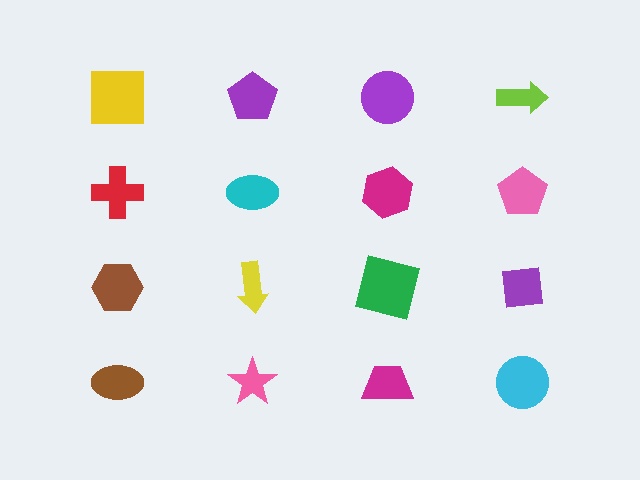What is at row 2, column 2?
A cyan ellipse.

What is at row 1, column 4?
A lime arrow.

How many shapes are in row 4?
4 shapes.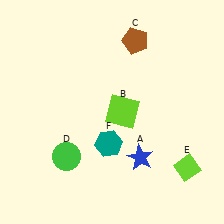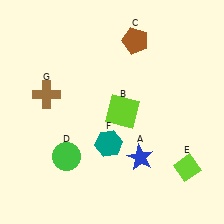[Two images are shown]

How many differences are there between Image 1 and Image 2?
There is 1 difference between the two images.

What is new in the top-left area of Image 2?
A brown cross (G) was added in the top-left area of Image 2.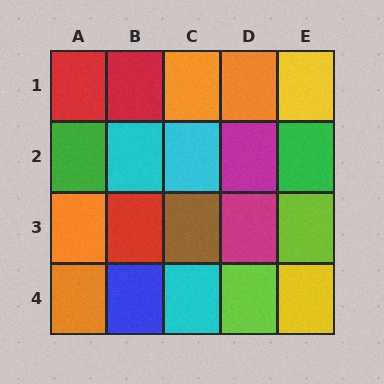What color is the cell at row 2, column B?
Cyan.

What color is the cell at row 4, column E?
Yellow.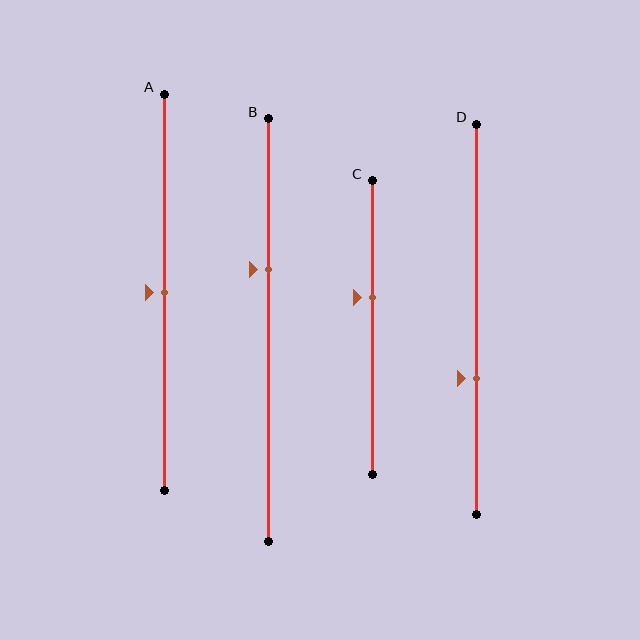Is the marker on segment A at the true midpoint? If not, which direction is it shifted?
Yes, the marker on segment A is at the true midpoint.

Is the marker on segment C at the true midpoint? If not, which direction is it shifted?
No, the marker on segment C is shifted upward by about 10% of the segment length.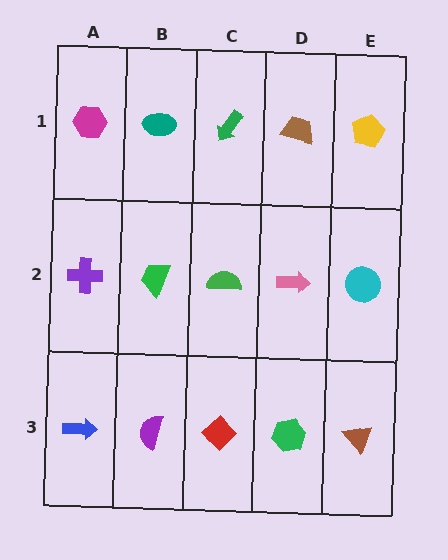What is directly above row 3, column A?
A purple cross.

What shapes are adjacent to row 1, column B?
A green trapezoid (row 2, column B), a magenta hexagon (row 1, column A), a green arrow (row 1, column C).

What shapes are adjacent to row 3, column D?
A pink arrow (row 2, column D), a red diamond (row 3, column C), a brown triangle (row 3, column E).